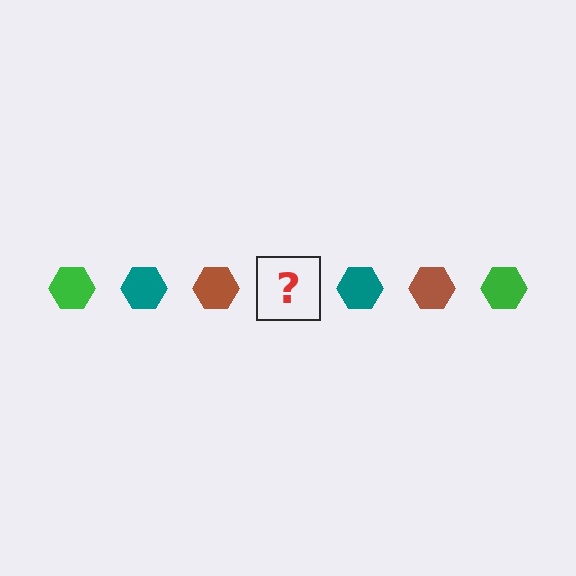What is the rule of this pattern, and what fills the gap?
The rule is that the pattern cycles through green, teal, brown hexagons. The gap should be filled with a green hexagon.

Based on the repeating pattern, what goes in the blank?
The blank should be a green hexagon.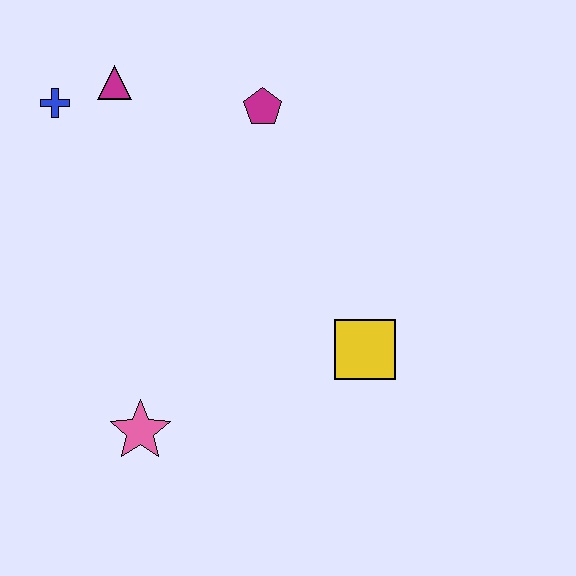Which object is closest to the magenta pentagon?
The magenta triangle is closest to the magenta pentagon.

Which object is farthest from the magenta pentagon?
The pink star is farthest from the magenta pentagon.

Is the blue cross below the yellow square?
No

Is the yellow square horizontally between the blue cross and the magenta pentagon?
No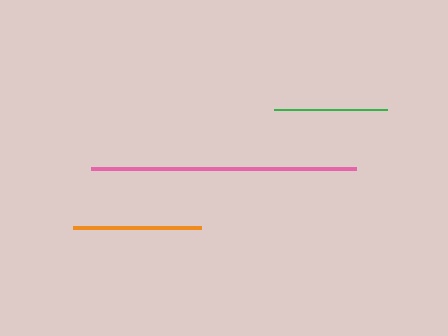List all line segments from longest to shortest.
From longest to shortest: pink, orange, green.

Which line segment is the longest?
The pink line is the longest at approximately 265 pixels.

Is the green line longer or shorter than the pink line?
The pink line is longer than the green line.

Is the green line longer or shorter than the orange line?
The orange line is longer than the green line.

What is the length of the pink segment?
The pink segment is approximately 265 pixels long.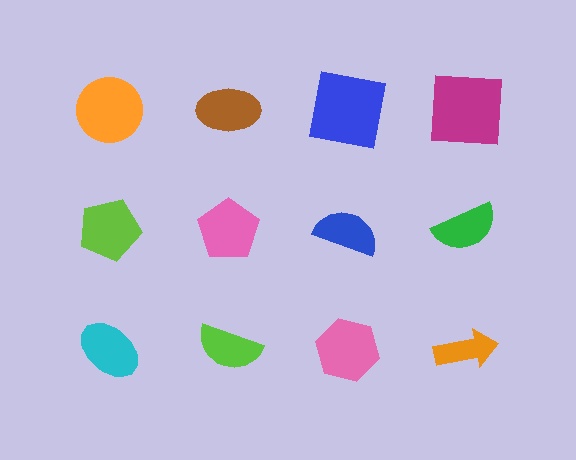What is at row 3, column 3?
A pink hexagon.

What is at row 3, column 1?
A cyan ellipse.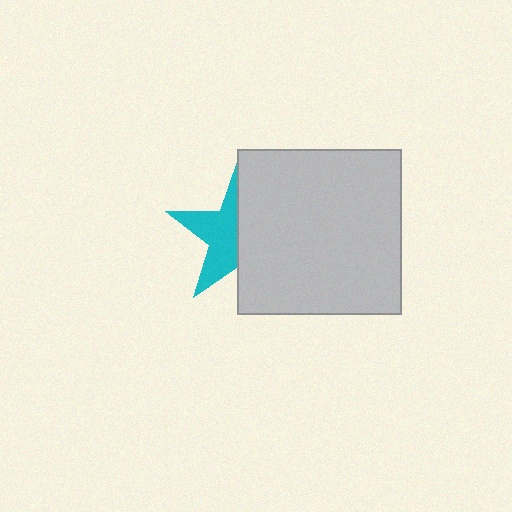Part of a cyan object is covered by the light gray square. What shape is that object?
It is a star.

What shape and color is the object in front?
The object in front is a light gray square.